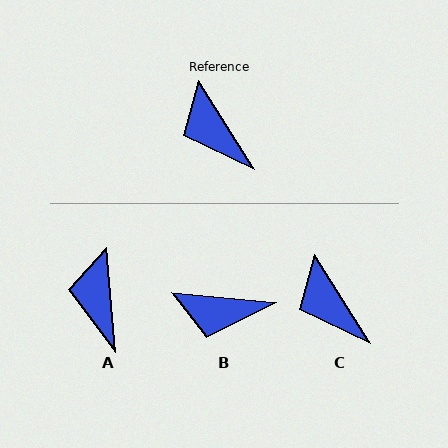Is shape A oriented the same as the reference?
No, it is off by about 27 degrees.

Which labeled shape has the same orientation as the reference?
C.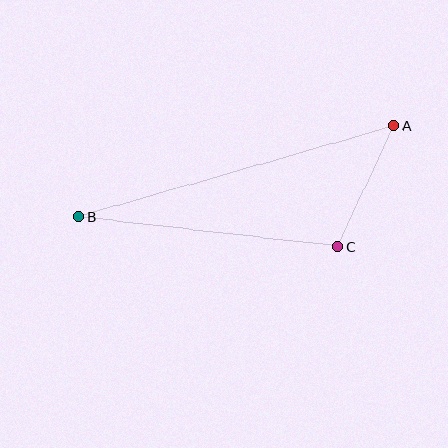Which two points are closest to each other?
Points A and C are closest to each other.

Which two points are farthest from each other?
Points A and B are farthest from each other.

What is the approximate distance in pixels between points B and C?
The distance between B and C is approximately 260 pixels.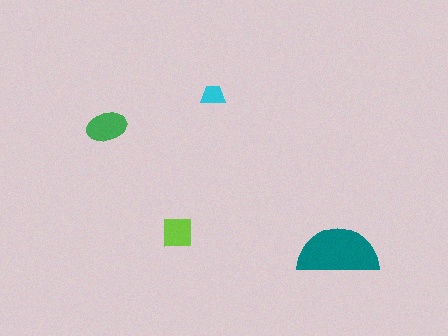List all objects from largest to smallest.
The teal semicircle, the green ellipse, the lime square, the cyan trapezoid.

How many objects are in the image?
There are 4 objects in the image.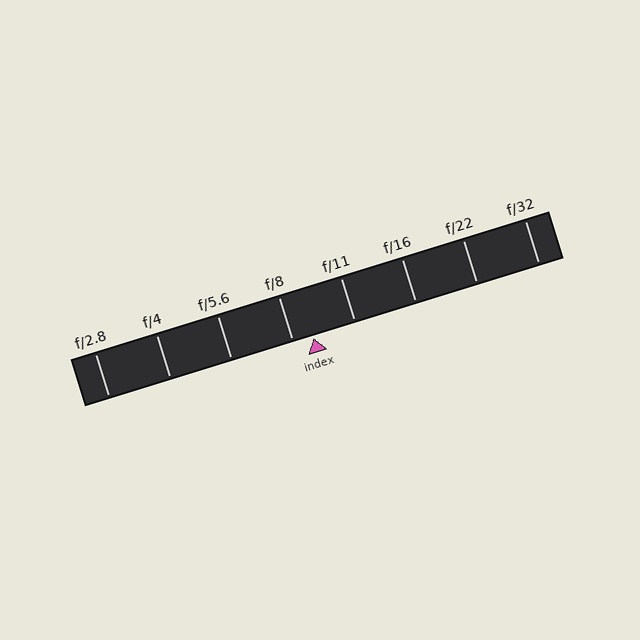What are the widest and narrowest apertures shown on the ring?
The widest aperture shown is f/2.8 and the narrowest is f/32.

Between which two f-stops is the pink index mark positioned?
The index mark is between f/8 and f/11.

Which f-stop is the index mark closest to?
The index mark is closest to f/8.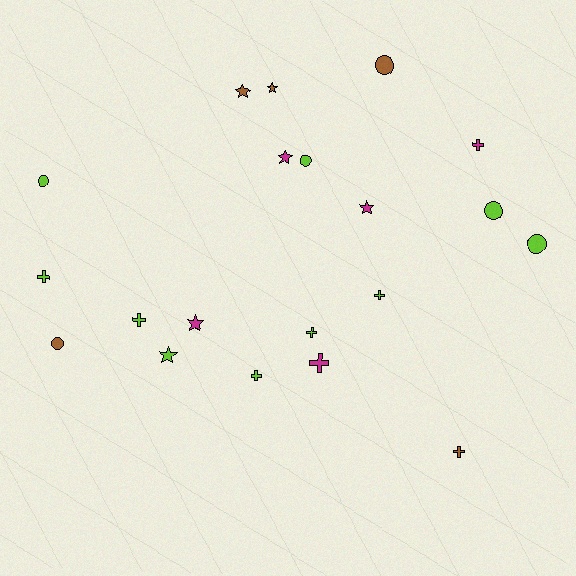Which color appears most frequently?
Lime, with 10 objects.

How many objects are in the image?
There are 20 objects.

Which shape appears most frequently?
Cross, with 8 objects.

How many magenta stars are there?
There are 3 magenta stars.